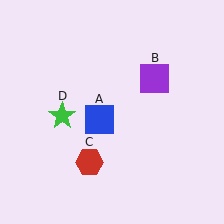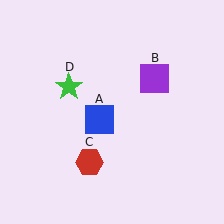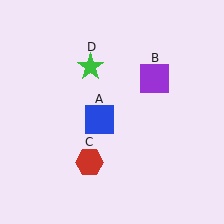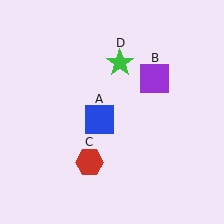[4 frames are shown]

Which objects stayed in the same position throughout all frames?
Blue square (object A) and purple square (object B) and red hexagon (object C) remained stationary.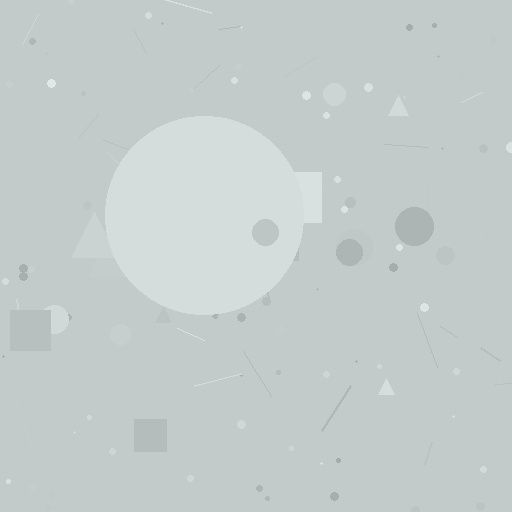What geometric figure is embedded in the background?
A circle is embedded in the background.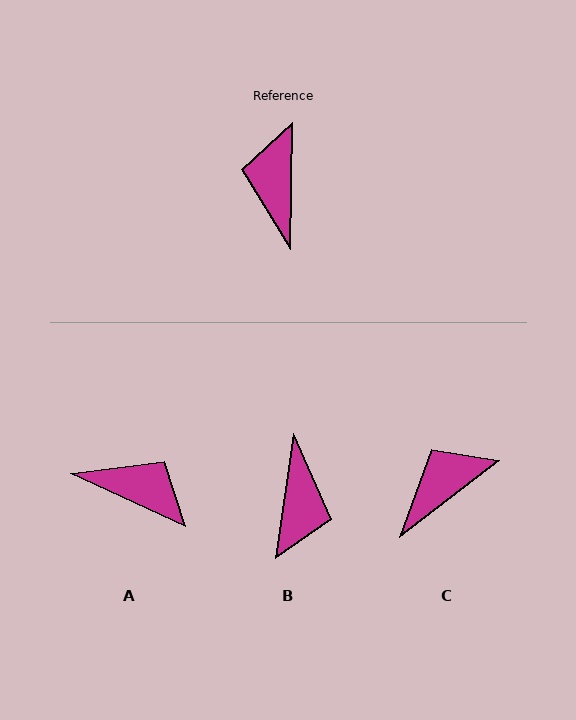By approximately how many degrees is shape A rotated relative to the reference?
Approximately 114 degrees clockwise.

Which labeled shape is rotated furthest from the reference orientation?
B, about 173 degrees away.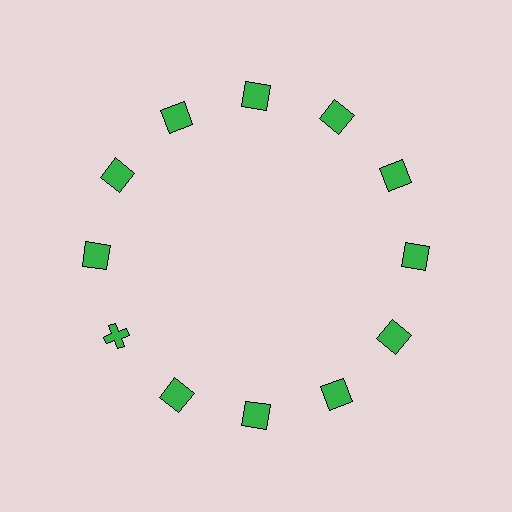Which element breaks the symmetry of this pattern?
The green cross at roughly the 8 o'clock position breaks the symmetry. All other shapes are green squares.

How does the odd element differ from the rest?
It has a different shape: cross instead of square.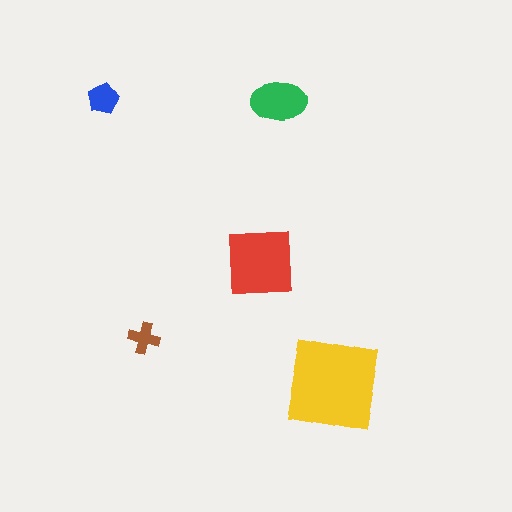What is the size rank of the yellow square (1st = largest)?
1st.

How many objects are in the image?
There are 5 objects in the image.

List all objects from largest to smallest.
The yellow square, the red square, the green ellipse, the blue pentagon, the brown cross.